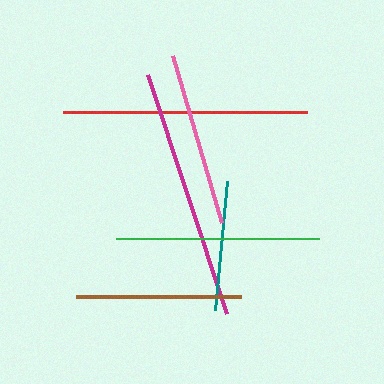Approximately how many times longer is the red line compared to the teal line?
The red line is approximately 1.9 times the length of the teal line.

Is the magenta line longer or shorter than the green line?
The magenta line is longer than the green line.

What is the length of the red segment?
The red segment is approximately 244 pixels long.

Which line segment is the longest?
The magenta line is the longest at approximately 251 pixels.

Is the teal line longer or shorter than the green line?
The green line is longer than the teal line.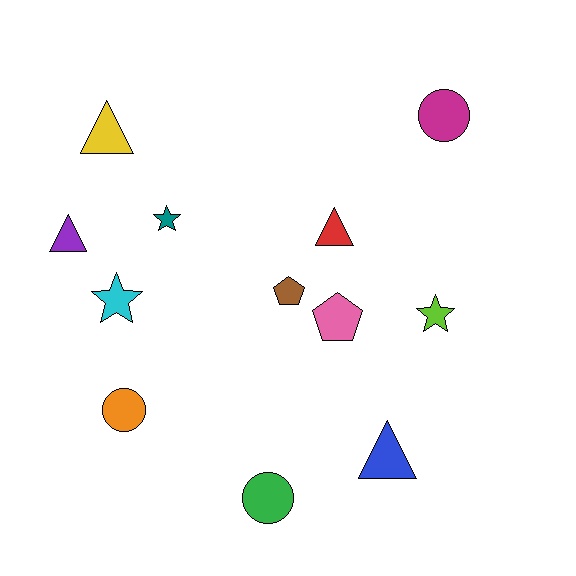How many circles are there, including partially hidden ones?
There are 3 circles.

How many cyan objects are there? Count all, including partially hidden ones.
There is 1 cyan object.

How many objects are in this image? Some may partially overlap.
There are 12 objects.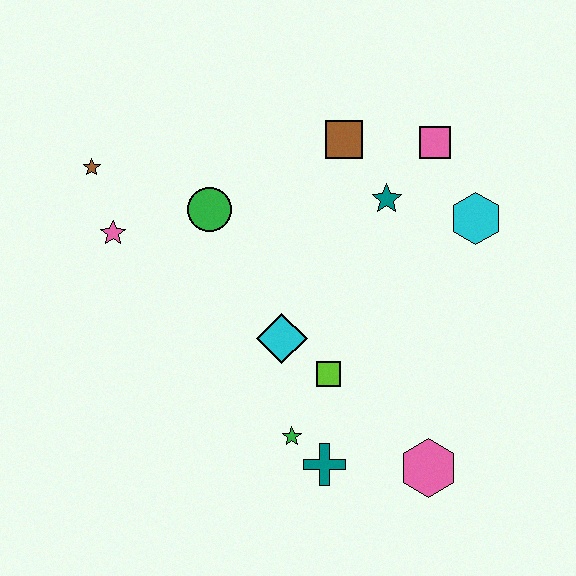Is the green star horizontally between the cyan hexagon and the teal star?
No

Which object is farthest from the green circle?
The pink hexagon is farthest from the green circle.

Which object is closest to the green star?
The teal cross is closest to the green star.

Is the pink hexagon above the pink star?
No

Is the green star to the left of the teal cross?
Yes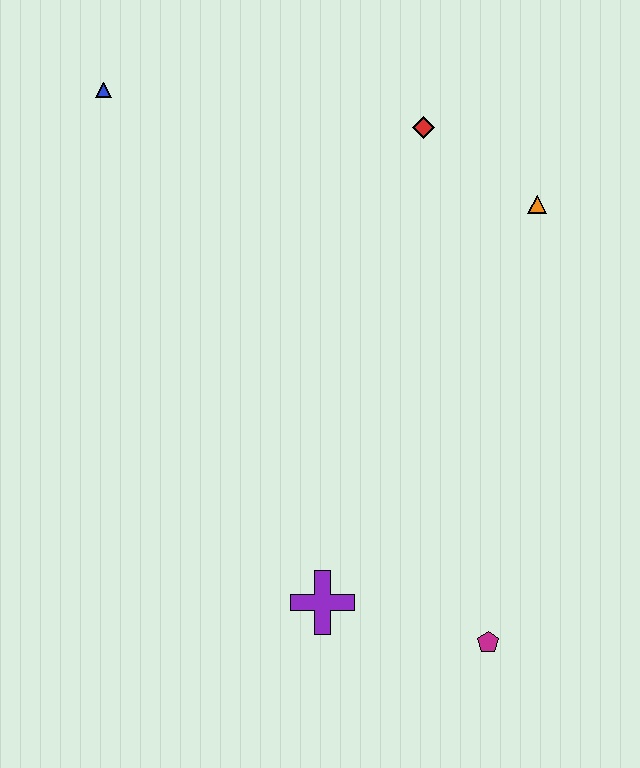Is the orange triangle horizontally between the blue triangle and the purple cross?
No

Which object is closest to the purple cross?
The magenta pentagon is closest to the purple cross.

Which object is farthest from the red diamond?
The magenta pentagon is farthest from the red diamond.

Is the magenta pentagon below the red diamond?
Yes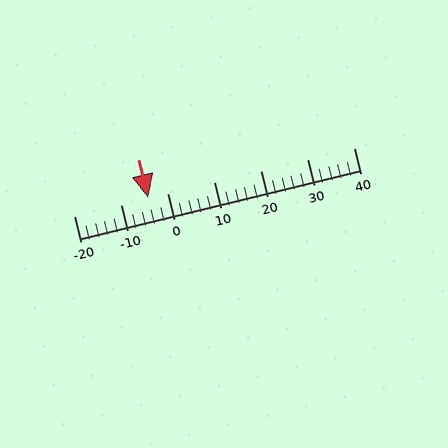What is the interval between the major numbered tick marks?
The major tick marks are spaced 10 units apart.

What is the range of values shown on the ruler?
The ruler shows values from -20 to 40.